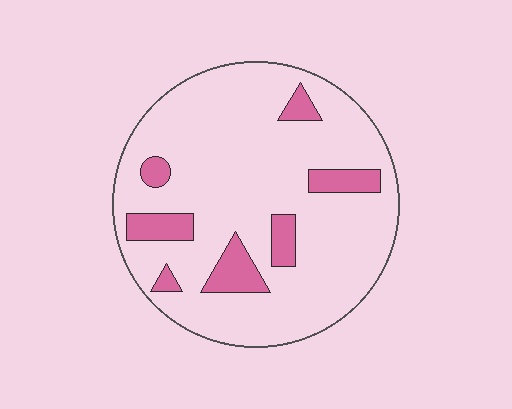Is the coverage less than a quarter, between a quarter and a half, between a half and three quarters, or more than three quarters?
Less than a quarter.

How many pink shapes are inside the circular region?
7.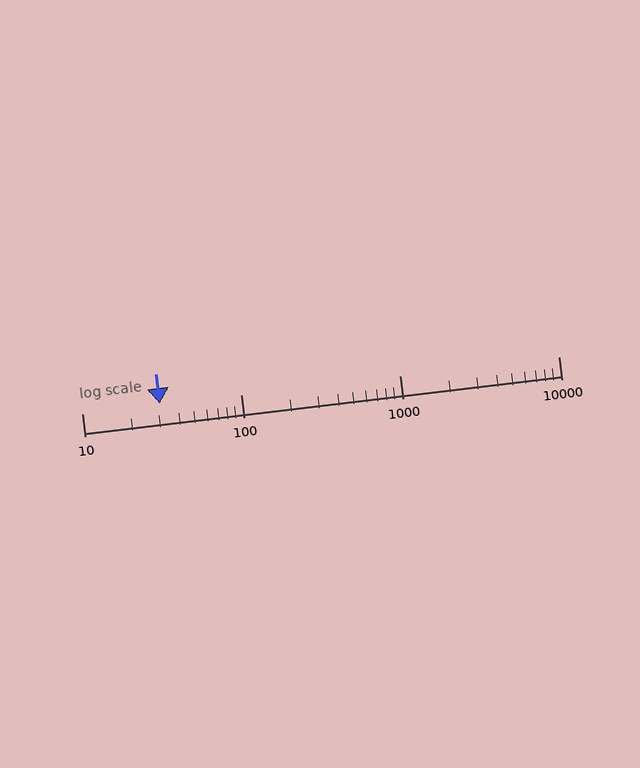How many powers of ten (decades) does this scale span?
The scale spans 3 decades, from 10 to 10000.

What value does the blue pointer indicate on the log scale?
The pointer indicates approximately 31.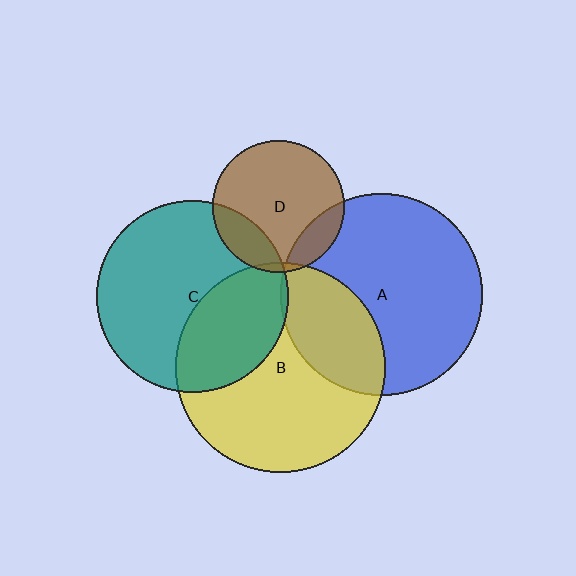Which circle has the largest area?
Circle B (yellow).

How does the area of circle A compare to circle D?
Approximately 2.3 times.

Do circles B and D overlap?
Yes.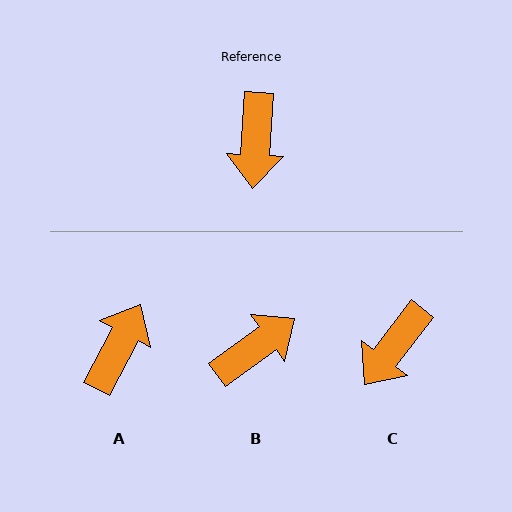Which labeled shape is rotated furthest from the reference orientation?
A, about 156 degrees away.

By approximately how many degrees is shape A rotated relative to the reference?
Approximately 156 degrees counter-clockwise.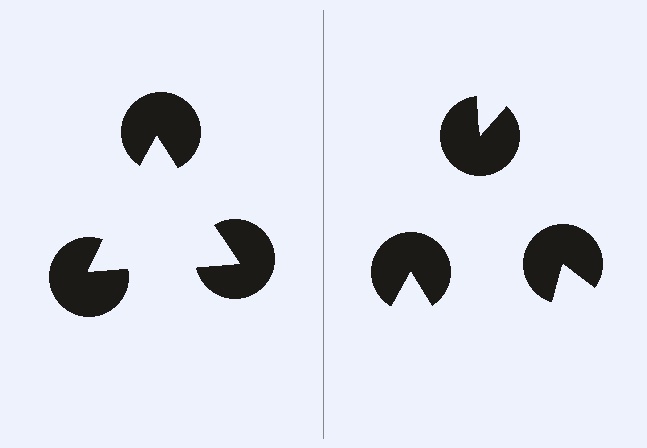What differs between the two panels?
The pac-man discs are positioned identically on both sides; only the wedge orientations differ. On the left they align to a triangle; on the right they are misaligned.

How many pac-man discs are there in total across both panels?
6 — 3 on each side.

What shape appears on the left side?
An illusory triangle.